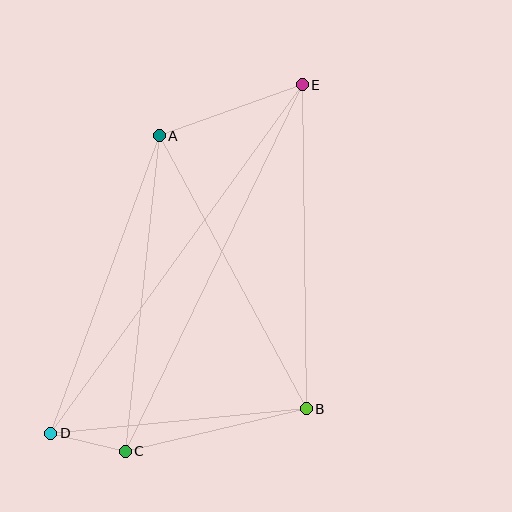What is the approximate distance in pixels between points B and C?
The distance between B and C is approximately 186 pixels.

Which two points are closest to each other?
Points C and D are closest to each other.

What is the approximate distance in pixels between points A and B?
The distance between A and B is approximately 310 pixels.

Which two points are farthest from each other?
Points D and E are farthest from each other.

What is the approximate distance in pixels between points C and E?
The distance between C and E is approximately 407 pixels.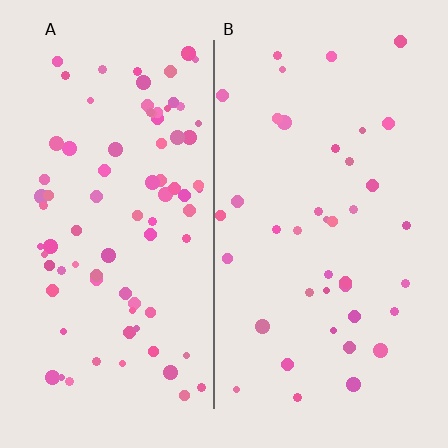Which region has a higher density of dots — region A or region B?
A (the left).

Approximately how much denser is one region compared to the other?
Approximately 2.1× — region A over region B.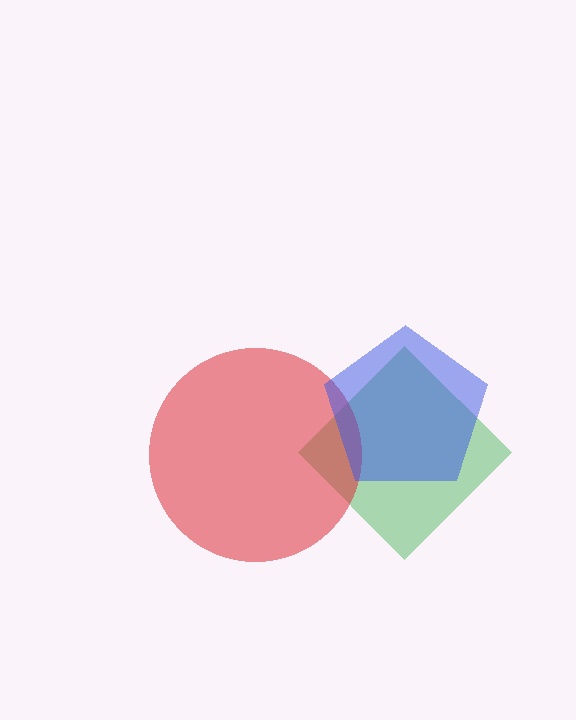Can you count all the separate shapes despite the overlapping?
Yes, there are 3 separate shapes.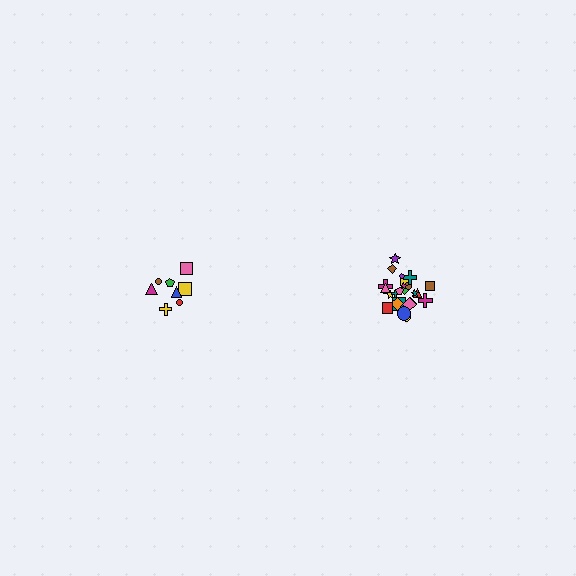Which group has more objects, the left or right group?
The right group.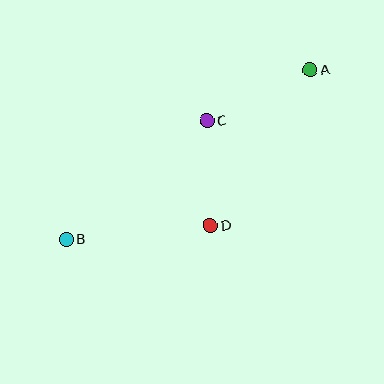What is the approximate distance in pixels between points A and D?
The distance between A and D is approximately 185 pixels.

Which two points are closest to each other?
Points C and D are closest to each other.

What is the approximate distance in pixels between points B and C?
The distance between B and C is approximately 184 pixels.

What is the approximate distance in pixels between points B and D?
The distance between B and D is approximately 145 pixels.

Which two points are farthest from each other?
Points A and B are farthest from each other.